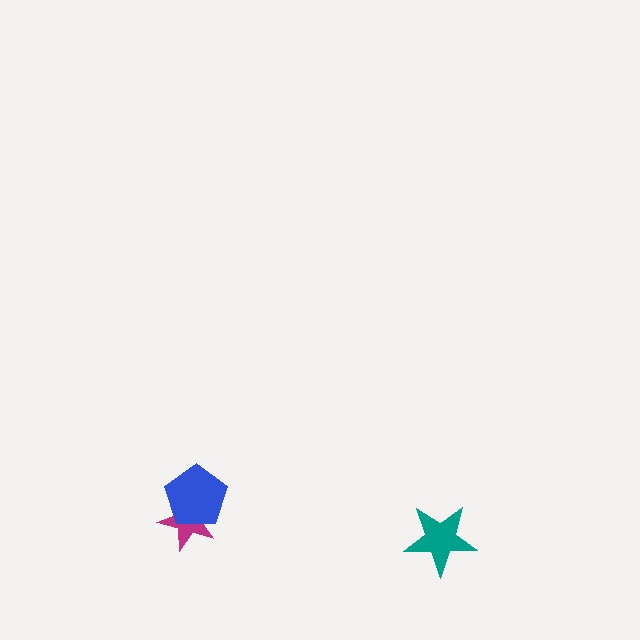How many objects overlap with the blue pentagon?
1 object overlaps with the blue pentagon.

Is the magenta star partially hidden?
Yes, it is partially covered by another shape.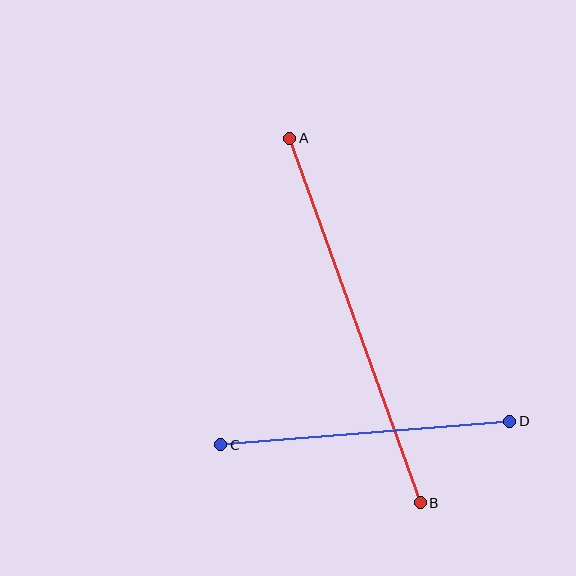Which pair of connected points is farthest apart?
Points A and B are farthest apart.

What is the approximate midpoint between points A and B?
The midpoint is at approximately (355, 321) pixels.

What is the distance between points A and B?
The distance is approximately 387 pixels.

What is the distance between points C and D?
The distance is approximately 290 pixels.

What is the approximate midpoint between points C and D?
The midpoint is at approximately (365, 433) pixels.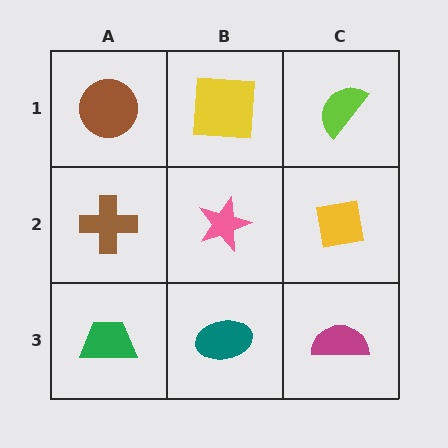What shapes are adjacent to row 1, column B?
A pink star (row 2, column B), a brown circle (row 1, column A), a lime semicircle (row 1, column C).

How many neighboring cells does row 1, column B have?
3.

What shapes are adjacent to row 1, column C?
A yellow square (row 2, column C), a yellow square (row 1, column B).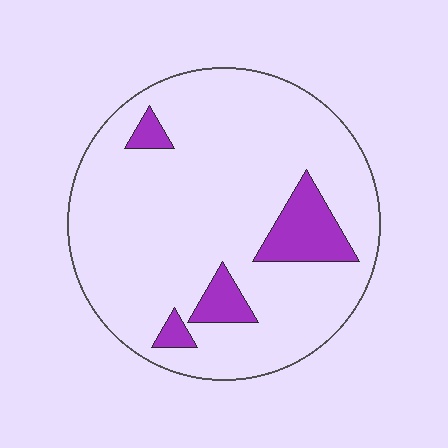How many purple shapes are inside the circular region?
4.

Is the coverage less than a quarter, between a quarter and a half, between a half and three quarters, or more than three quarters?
Less than a quarter.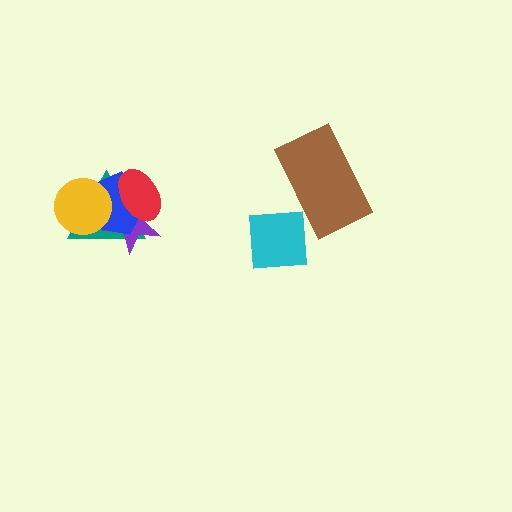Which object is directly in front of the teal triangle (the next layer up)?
The purple star is directly in front of the teal triangle.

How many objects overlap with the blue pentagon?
4 objects overlap with the blue pentagon.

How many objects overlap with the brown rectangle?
1 object overlaps with the brown rectangle.